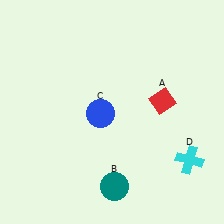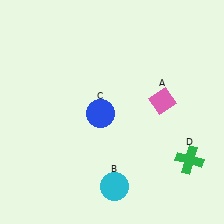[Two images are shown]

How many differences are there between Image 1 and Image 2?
There are 3 differences between the two images.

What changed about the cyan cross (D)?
In Image 1, D is cyan. In Image 2, it changed to green.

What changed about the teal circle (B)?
In Image 1, B is teal. In Image 2, it changed to cyan.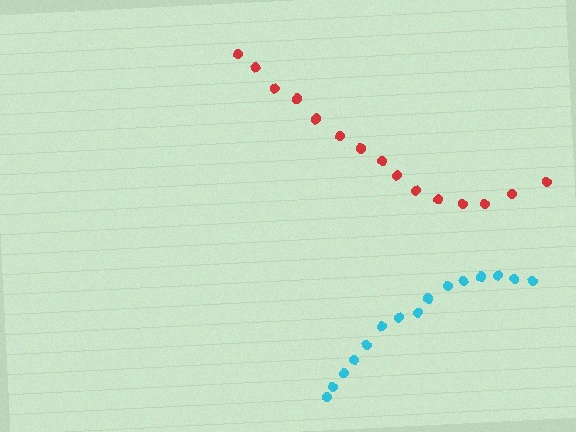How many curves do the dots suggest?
There are 2 distinct paths.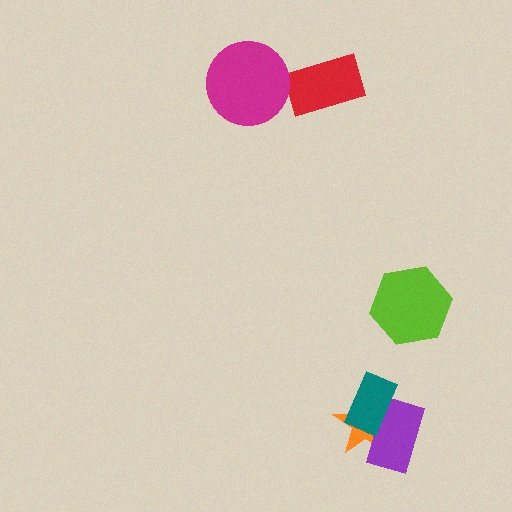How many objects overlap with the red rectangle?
0 objects overlap with the red rectangle.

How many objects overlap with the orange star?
2 objects overlap with the orange star.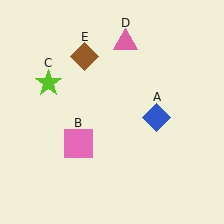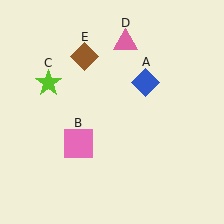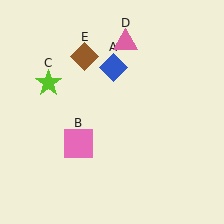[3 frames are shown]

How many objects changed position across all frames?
1 object changed position: blue diamond (object A).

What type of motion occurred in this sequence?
The blue diamond (object A) rotated counterclockwise around the center of the scene.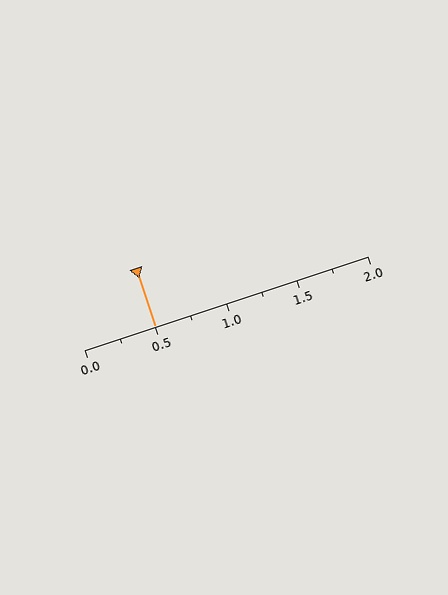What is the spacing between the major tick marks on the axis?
The major ticks are spaced 0.5 apart.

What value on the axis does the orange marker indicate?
The marker indicates approximately 0.5.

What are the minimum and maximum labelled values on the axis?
The axis runs from 0.0 to 2.0.